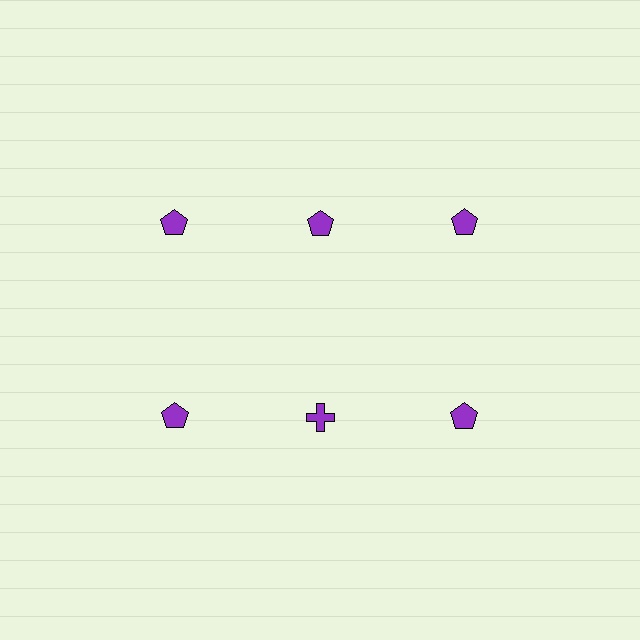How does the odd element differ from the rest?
It has a different shape: cross instead of pentagon.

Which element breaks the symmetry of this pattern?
The purple cross in the second row, second from left column breaks the symmetry. All other shapes are purple pentagons.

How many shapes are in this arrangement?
There are 6 shapes arranged in a grid pattern.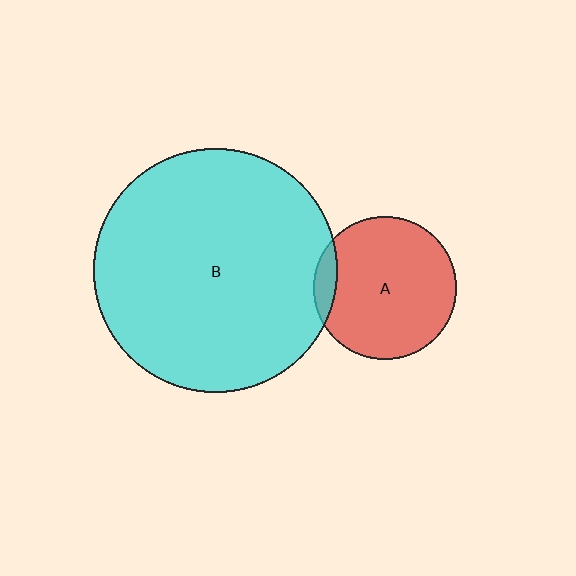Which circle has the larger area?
Circle B (cyan).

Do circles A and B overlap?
Yes.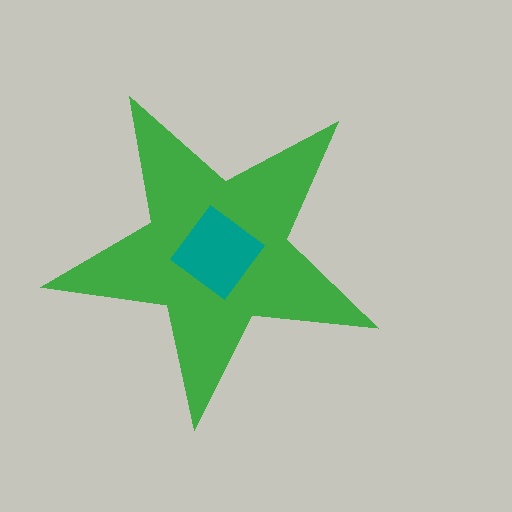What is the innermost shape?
The teal diamond.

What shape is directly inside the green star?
The teal diamond.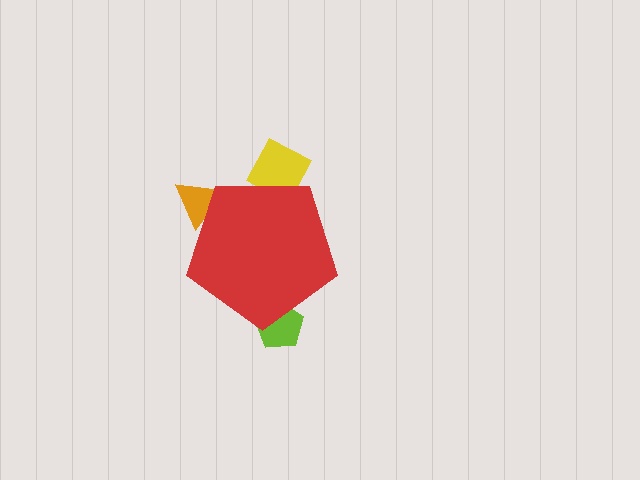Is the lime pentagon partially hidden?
Yes, the lime pentagon is partially hidden behind the red pentagon.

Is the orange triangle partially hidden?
Yes, the orange triangle is partially hidden behind the red pentagon.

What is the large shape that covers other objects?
A red pentagon.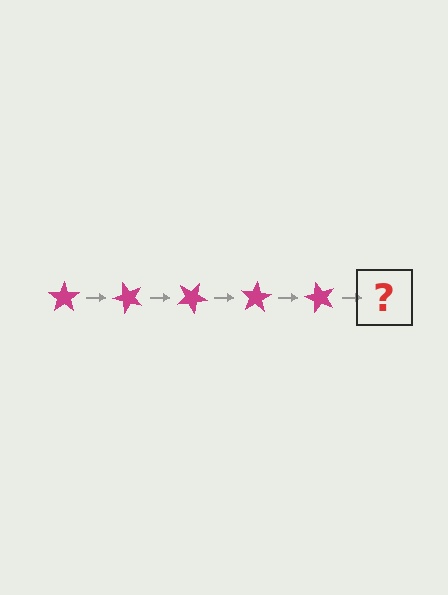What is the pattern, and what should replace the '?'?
The pattern is that the star rotates 50 degrees each step. The '?' should be a magenta star rotated 250 degrees.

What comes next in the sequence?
The next element should be a magenta star rotated 250 degrees.